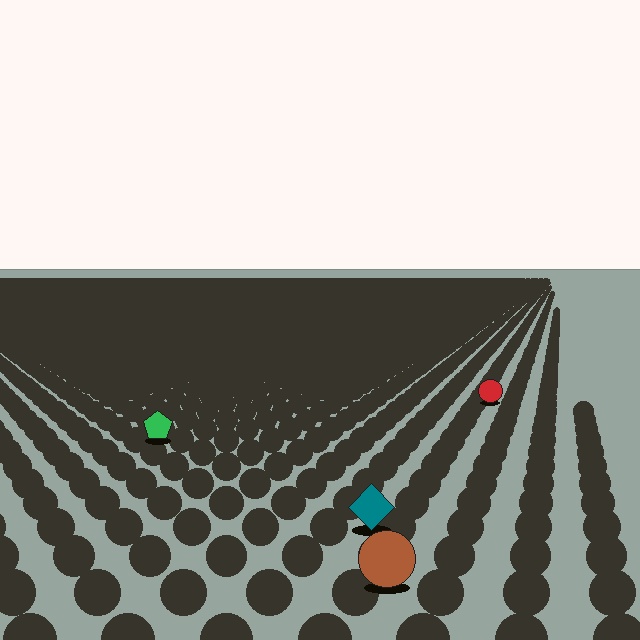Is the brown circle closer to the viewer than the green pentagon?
Yes. The brown circle is closer — you can tell from the texture gradient: the ground texture is coarser near it.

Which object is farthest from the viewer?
The red circle is farthest from the viewer. It appears smaller and the ground texture around it is denser.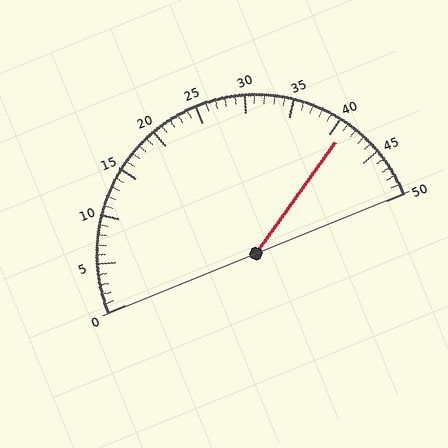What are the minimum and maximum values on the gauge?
The gauge ranges from 0 to 50.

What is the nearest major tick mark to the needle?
The nearest major tick mark is 40.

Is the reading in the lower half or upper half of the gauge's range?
The reading is in the upper half of the range (0 to 50).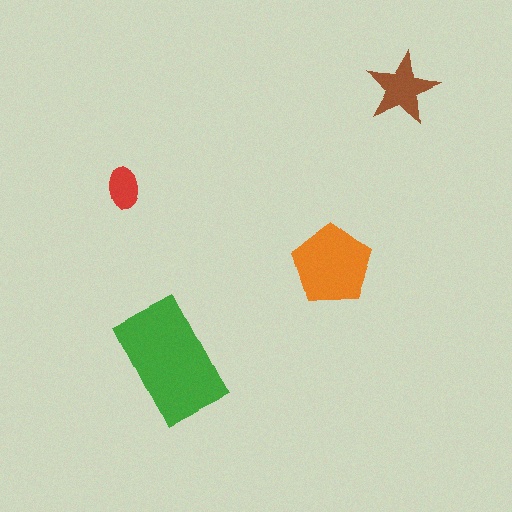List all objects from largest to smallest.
The green rectangle, the orange pentagon, the brown star, the red ellipse.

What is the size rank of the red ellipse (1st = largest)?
4th.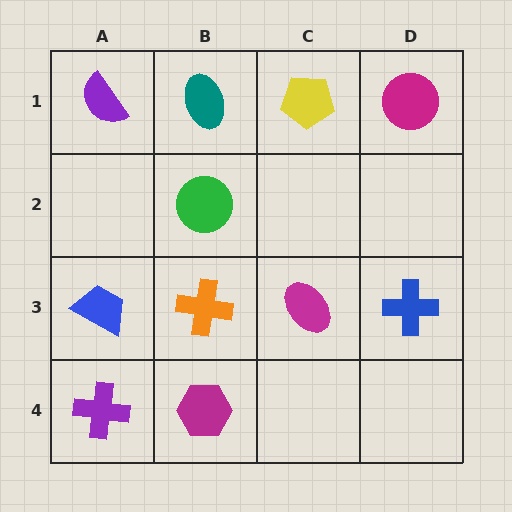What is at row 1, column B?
A teal ellipse.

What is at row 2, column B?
A green circle.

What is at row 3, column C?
A magenta ellipse.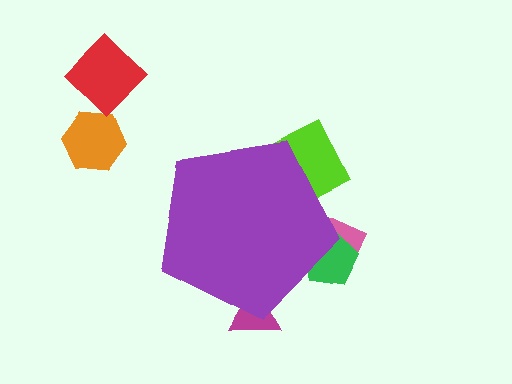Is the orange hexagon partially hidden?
No, the orange hexagon is fully visible.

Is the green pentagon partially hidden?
Yes, the green pentagon is partially hidden behind the purple pentagon.